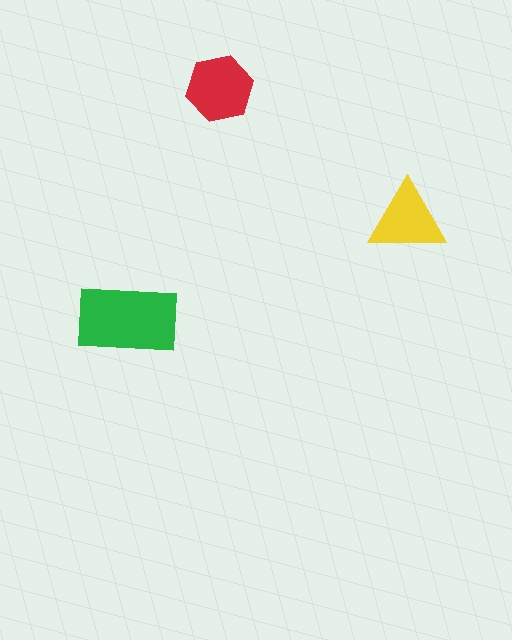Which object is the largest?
The green rectangle.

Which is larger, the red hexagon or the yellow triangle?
The red hexagon.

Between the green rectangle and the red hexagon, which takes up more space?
The green rectangle.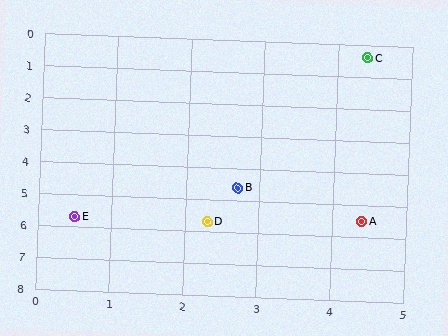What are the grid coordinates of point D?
Point D is at approximately (2.3, 5.7).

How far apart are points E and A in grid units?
Points E and A are about 3.9 grid units apart.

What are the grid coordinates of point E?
Point E is at approximately (0.5, 5.7).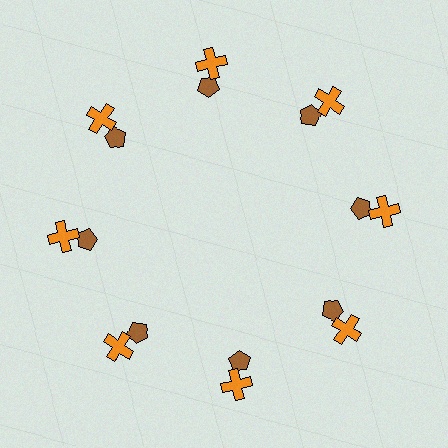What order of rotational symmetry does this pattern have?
This pattern has 8-fold rotational symmetry.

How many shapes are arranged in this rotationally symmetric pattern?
There are 16 shapes, arranged in 8 groups of 2.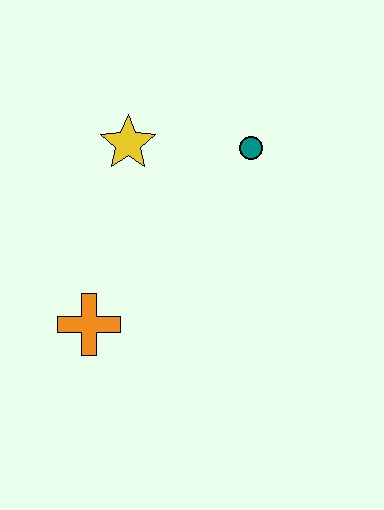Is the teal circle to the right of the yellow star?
Yes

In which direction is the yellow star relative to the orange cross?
The yellow star is above the orange cross.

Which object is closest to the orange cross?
The yellow star is closest to the orange cross.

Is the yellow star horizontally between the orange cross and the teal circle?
Yes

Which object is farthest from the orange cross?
The teal circle is farthest from the orange cross.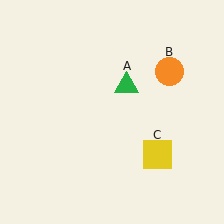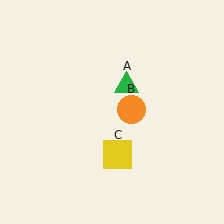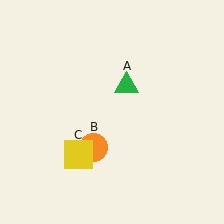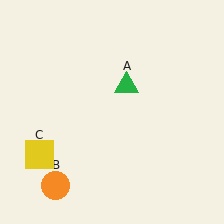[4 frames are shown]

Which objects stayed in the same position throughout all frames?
Green triangle (object A) remained stationary.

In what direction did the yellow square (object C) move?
The yellow square (object C) moved left.